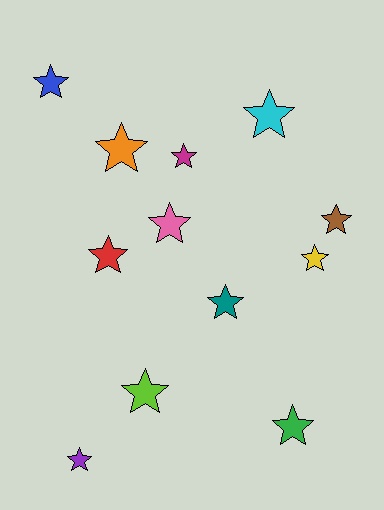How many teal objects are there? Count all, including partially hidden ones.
There is 1 teal object.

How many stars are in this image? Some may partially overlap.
There are 12 stars.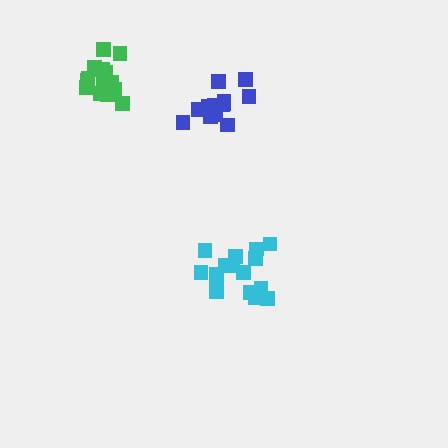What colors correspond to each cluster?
The clusters are colored: green, blue, cyan.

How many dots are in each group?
Group 1: 14 dots, Group 2: 14 dots, Group 3: 16 dots (44 total).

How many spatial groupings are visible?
There are 3 spatial groupings.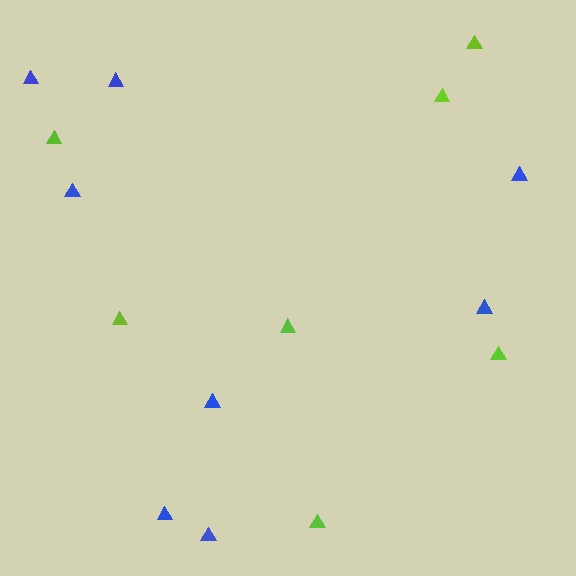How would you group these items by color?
There are 2 groups: one group of lime triangles (7) and one group of blue triangles (8).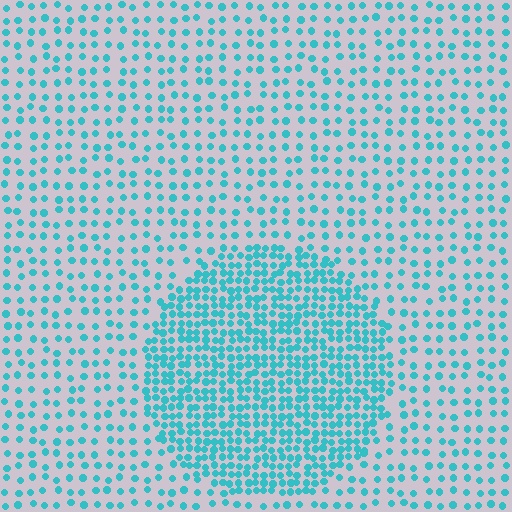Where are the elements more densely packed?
The elements are more densely packed inside the circle boundary.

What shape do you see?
I see a circle.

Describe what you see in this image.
The image contains small cyan elements arranged at two different densities. A circle-shaped region is visible where the elements are more densely packed than the surrounding area.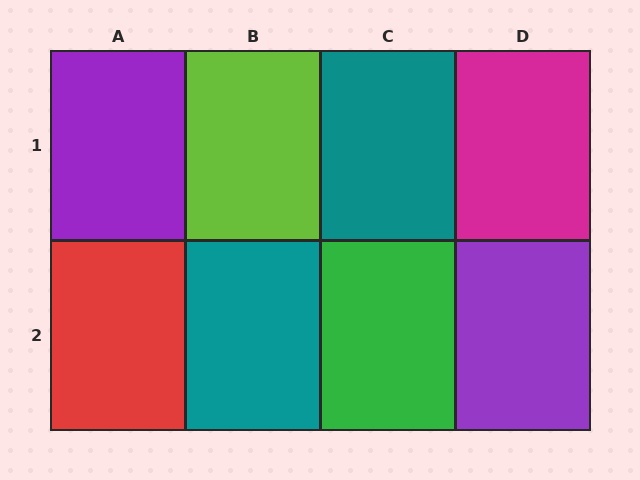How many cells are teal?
2 cells are teal.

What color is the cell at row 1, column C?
Teal.